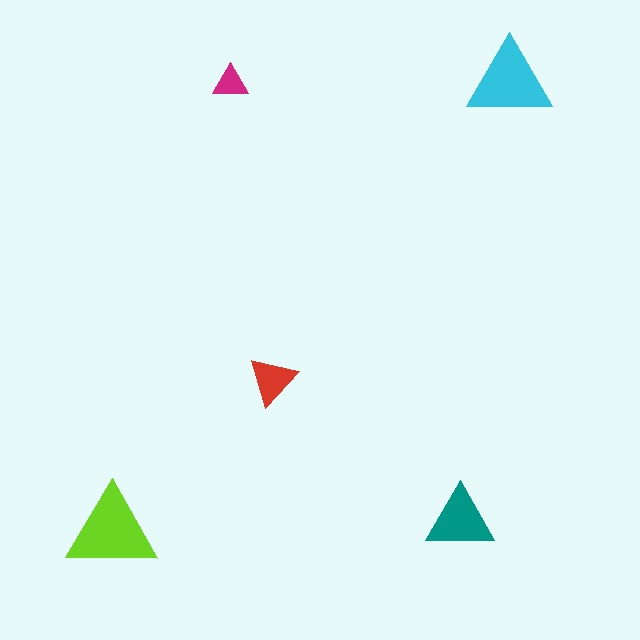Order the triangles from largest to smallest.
the lime one, the cyan one, the teal one, the red one, the magenta one.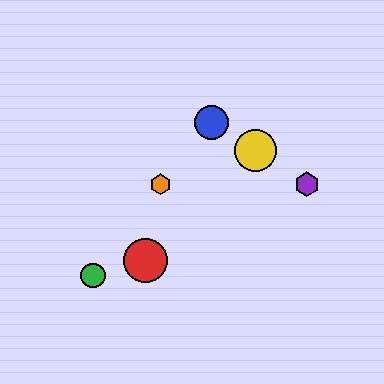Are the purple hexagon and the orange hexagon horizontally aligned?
Yes, both are at y≈184.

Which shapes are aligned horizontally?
The purple hexagon, the orange hexagon are aligned horizontally.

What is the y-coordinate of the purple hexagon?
The purple hexagon is at y≈184.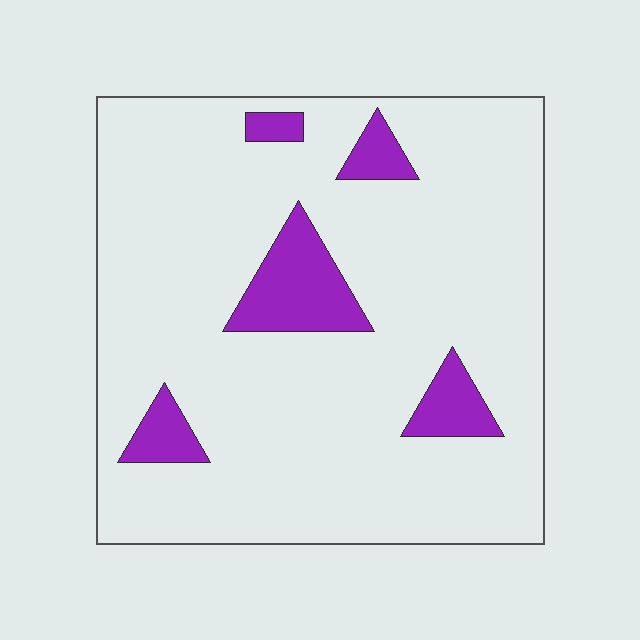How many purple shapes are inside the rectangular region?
5.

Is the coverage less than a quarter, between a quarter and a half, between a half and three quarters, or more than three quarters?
Less than a quarter.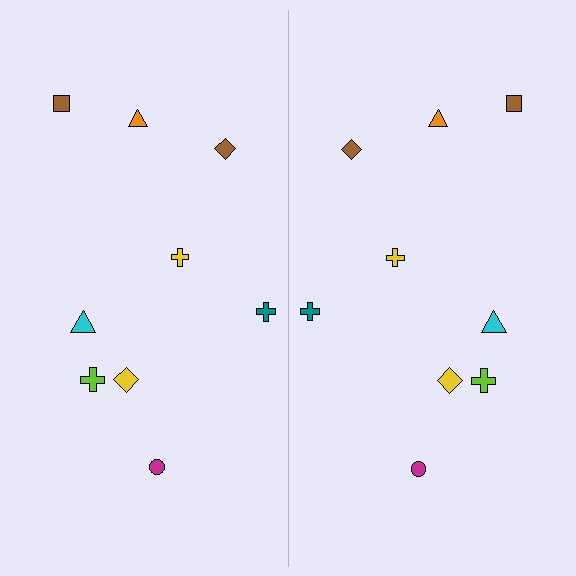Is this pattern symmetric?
Yes, this pattern has bilateral (reflection) symmetry.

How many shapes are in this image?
There are 18 shapes in this image.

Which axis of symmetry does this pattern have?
The pattern has a vertical axis of symmetry running through the center of the image.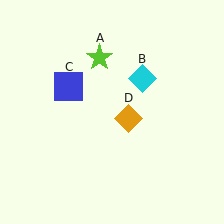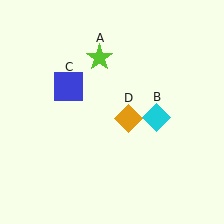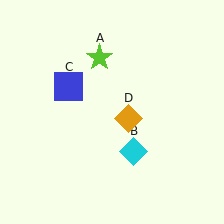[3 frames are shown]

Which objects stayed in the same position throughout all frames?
Lime star (object A) and blue square (object C) and orange diamond (object D) remained stationary.